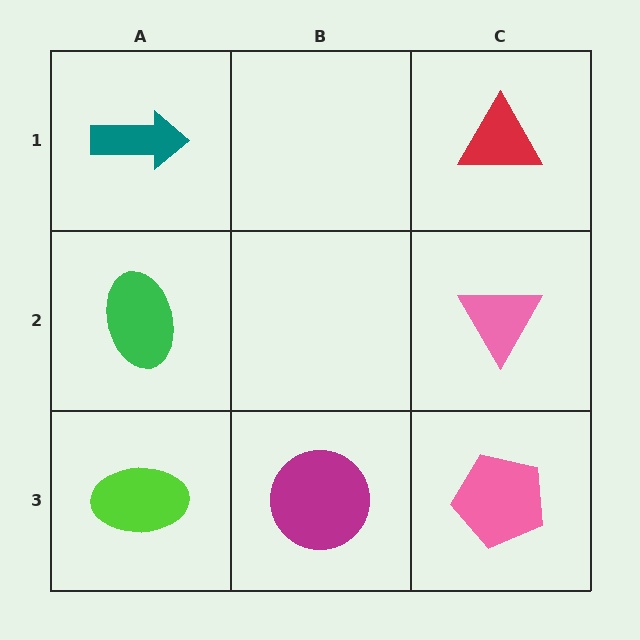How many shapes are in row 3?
3 shapes.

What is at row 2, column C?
A pink triangle.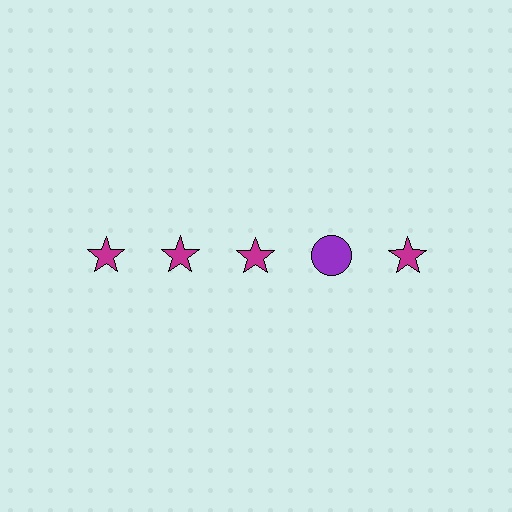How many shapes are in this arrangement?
There are 5 shapes arranged in a grid pattern.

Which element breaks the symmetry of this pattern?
The purple circle in the top row, second from right column breaks the symmetry. All other shapes are magenta stars.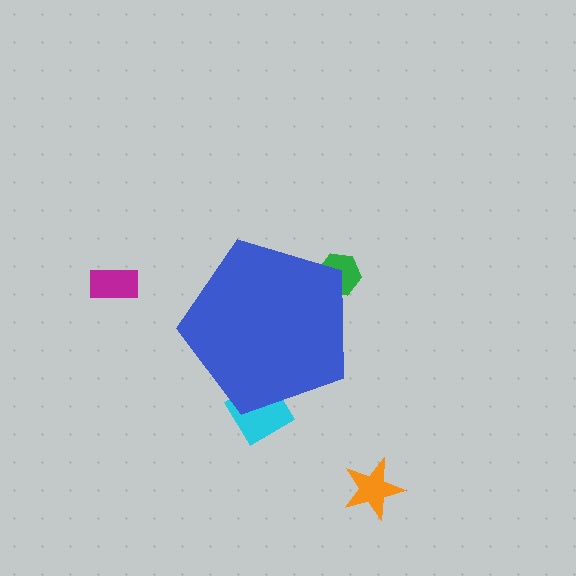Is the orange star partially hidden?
No, the orange star is fully visible.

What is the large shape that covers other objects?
A blue pentagon.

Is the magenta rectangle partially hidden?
No, the magenta rectangle is fully visible.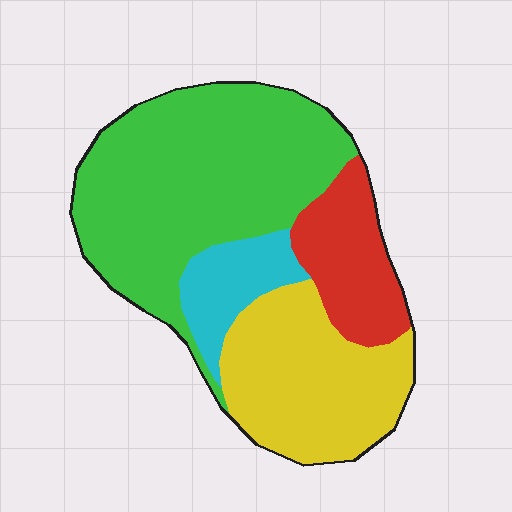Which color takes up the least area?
Cyan, at roughly 10%.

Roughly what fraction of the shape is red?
Red takes up about one sixth (1/6) of the shape.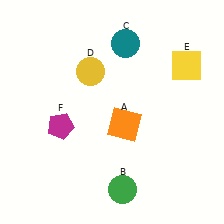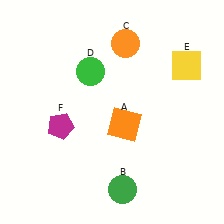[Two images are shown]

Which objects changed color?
C changed from teal to orange. D changed from yellow to green.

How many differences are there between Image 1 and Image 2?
There are 2 differences between the two images.